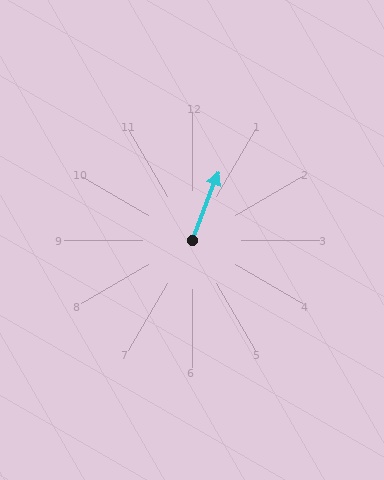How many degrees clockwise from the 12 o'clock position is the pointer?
Approximately 21 degrees.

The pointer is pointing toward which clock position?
Roughly 1 o'clock.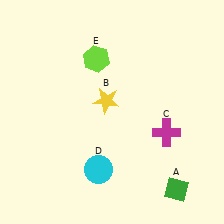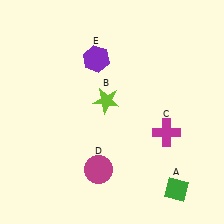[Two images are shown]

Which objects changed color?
B changed from yellow to lime. D changed from cyan to magenta. E changed from lime to purple.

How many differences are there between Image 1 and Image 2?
There are 3 differences between the two images.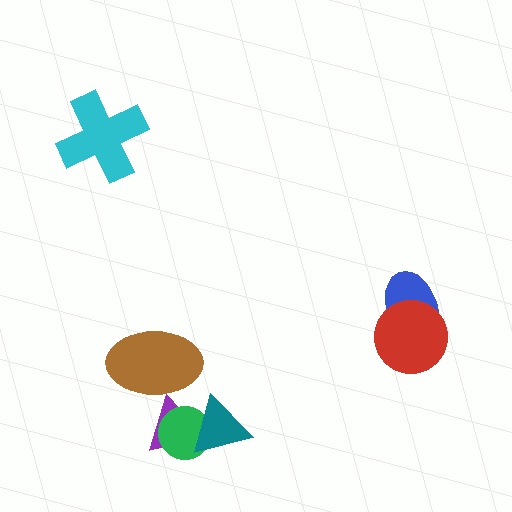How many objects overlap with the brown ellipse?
1 object overlaps with the brown ellipse.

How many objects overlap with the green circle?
2 objects overlap with the green circle.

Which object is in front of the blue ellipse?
The red circle is in front of the blue ellipse.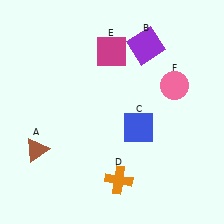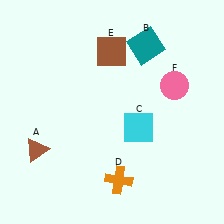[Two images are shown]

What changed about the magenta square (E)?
In Image 1, E is magenta. In Image 2, it changed to brown.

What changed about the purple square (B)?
In Image 1, B is purple. In Image 2, it changed to teal.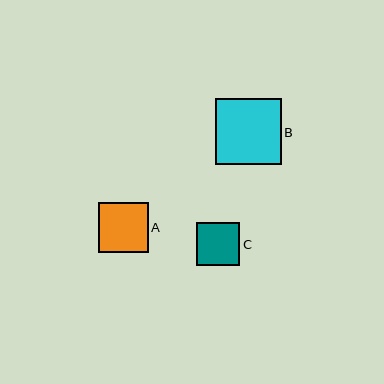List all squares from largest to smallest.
From largest to smallest: B, A, C.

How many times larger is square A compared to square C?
Square A is approximately 1.2 times the size of square C.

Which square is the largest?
Square B is the largest with a size of approximately 66 pixels.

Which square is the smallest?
Square C is the smallest with a size of approximately 43 pixels.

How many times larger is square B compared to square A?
Square B is approximately 1.3 times the size of square A.